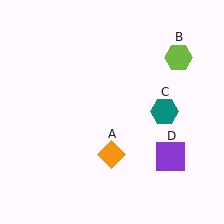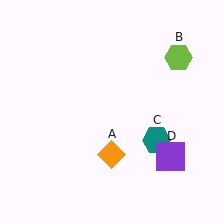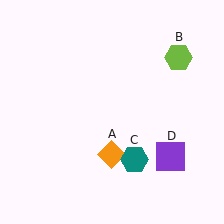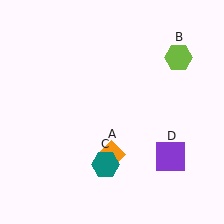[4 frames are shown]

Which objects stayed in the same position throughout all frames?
Orange diamond (object A) and lime hexagon (object B) and purple square (object D) remained stationary.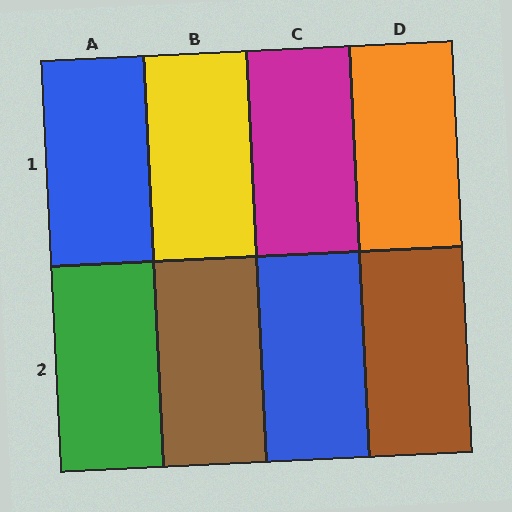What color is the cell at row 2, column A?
Green.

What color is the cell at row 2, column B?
Brown.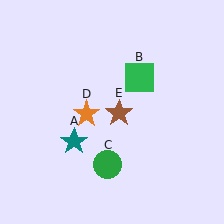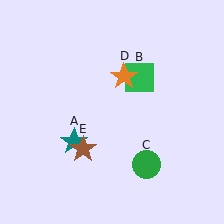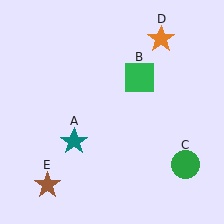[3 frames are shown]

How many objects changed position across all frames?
3 objects changed position: green circle (object C), orange star (object D), brown star (object E).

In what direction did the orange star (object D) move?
The orange star (object D) moved up and to the right.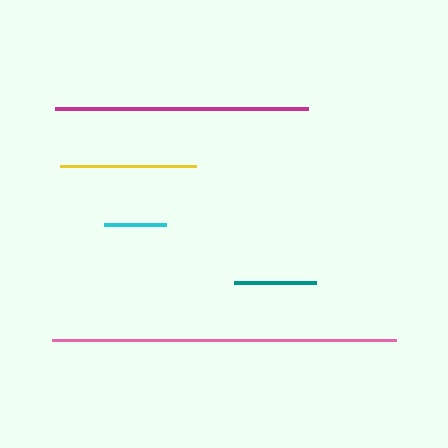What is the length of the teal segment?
The teal segment is approximately 82 pixels long.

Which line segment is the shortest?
The cyan line is the shortest at approximately 62 pixels.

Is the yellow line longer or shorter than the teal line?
The yellow line is longer than the teal line.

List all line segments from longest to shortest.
From longest to shortest: pink, magenta, yellow, teal, cyan.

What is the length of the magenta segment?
The magenta segment is approximately 253 pixels long.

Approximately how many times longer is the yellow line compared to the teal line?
The yellow line is approximately 1.6 times the length of the teal line.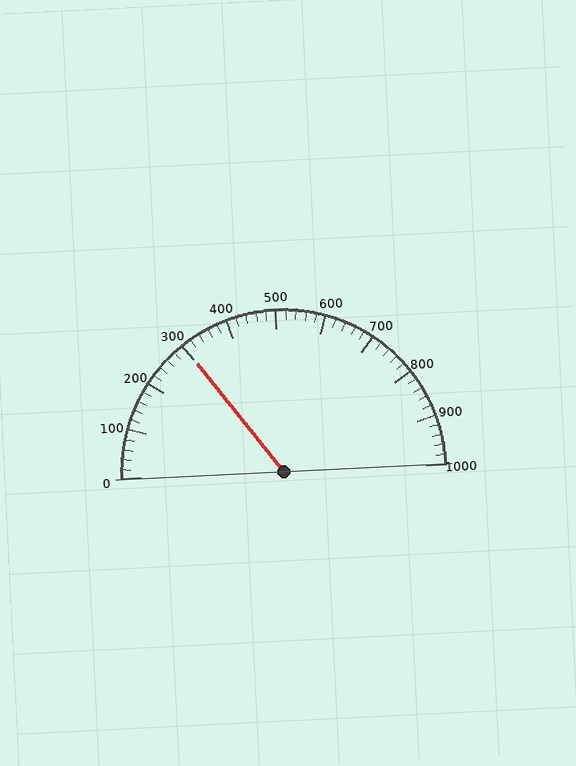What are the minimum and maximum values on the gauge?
The gauge ranges from 0 to 1000.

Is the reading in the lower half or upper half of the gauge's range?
The reading is in the lower half of the range (0 to 1000).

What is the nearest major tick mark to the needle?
The nearest major tick mark is 300.